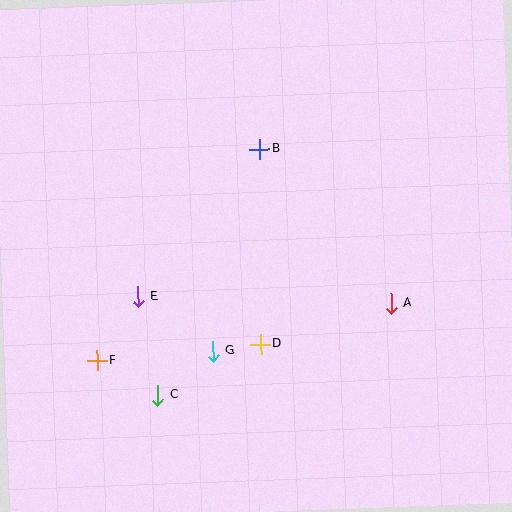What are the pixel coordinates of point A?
Point A is at (391, 303).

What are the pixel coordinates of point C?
Point C is at (158, 395).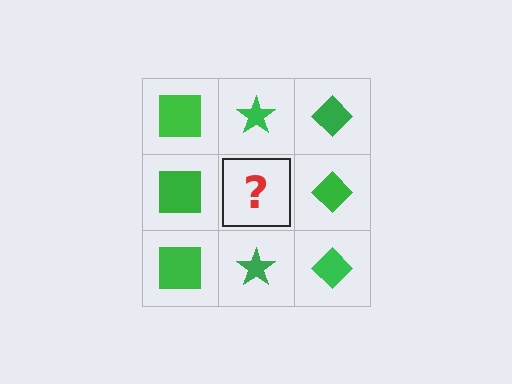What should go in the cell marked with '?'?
The missing cell should contain a green star.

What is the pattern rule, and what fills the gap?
The rule is that each column has a consistent shape. The gap should be filled with a green star.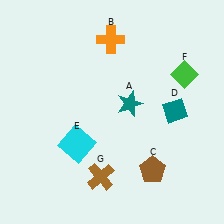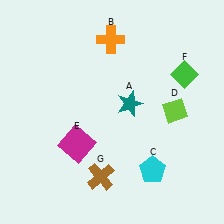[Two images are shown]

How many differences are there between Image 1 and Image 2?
There are 3 differences between the two images.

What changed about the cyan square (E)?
In Image 1, E is cyan. In Image 2, it changed to magenta.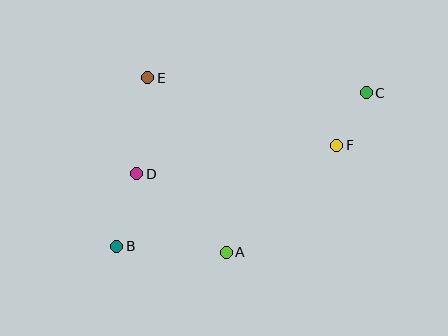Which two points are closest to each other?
Points C and F are closest to each other.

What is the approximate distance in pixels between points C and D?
The distance between C and D is approximately 243 pixels.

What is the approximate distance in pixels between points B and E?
The distance between B and E is approximately 171 pixels.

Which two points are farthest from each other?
Points B and C are farthest from each other.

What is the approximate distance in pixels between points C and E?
The distance between C and E is approximately 219 pixels.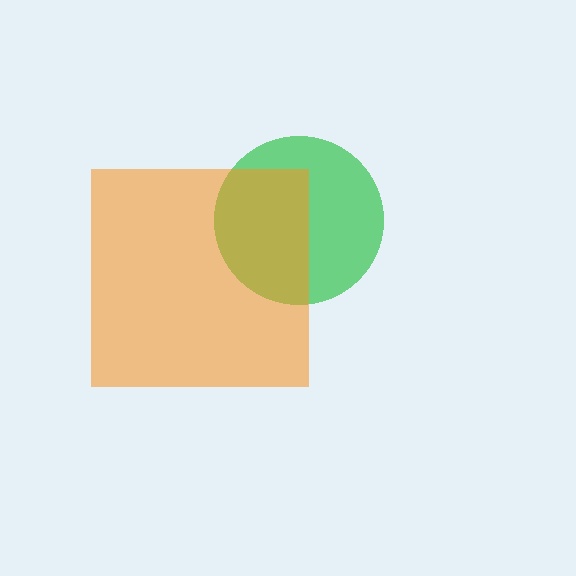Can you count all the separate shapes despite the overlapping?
Yes, there are 2 separate shapes.